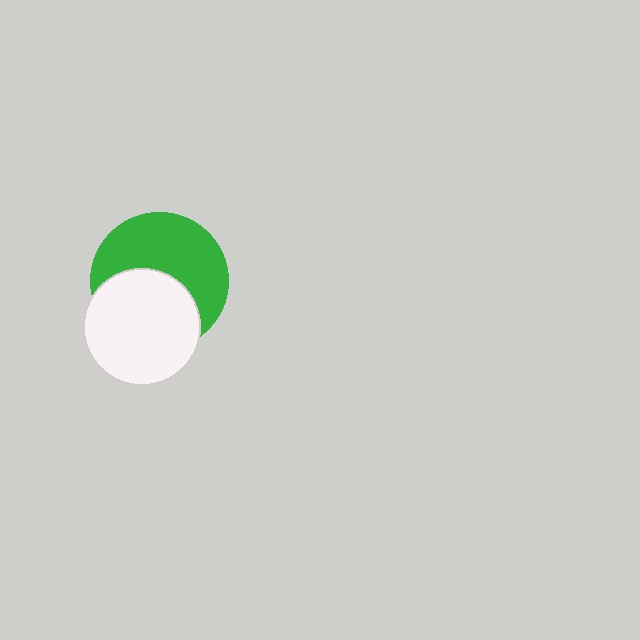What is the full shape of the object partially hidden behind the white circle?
The partially hidden object is a green circle.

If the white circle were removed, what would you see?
You would see the complete green circle.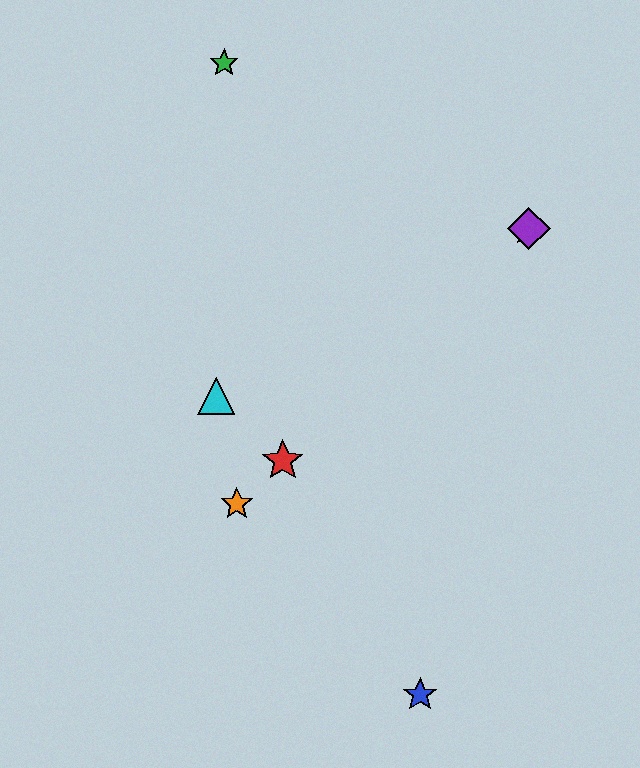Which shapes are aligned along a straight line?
The red star, the yellow star, the purple diamond, the orange star are aligned along a straight line.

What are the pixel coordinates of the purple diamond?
The purple diamond is at (529, 228).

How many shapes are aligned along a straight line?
4 shapes (the red star, the yellow star, the purple diamond, the orange star) are aligned along a straight line.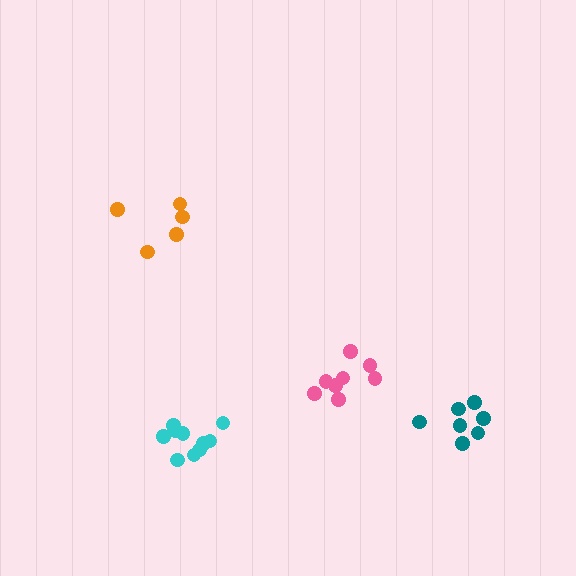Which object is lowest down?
The cyan cluster is bottommost.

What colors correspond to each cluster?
The clusters are colored: pink, cyan, teal, orange.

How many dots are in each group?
Group 1: 8 dots, Group 2: 10 dots, Group 3: 7 dots, Group 4: 5 dots (30 total).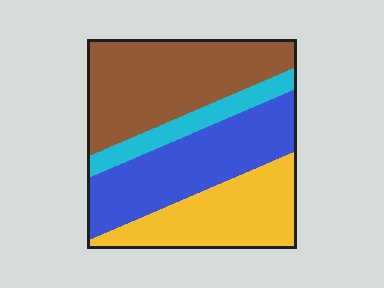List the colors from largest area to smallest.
From largest to smallest: brown, blue, yellow, cyan.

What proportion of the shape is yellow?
Yellow takes up between a quarter and a half of the shape.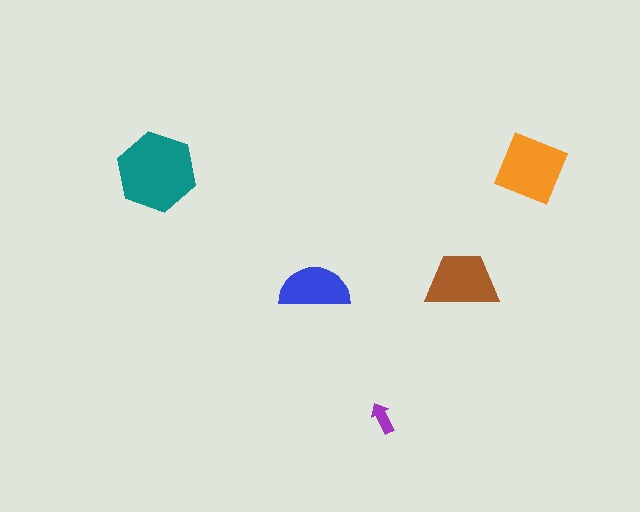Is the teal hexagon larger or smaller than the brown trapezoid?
Larger.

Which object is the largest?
The teal hexagon.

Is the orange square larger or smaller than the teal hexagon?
Smaller.